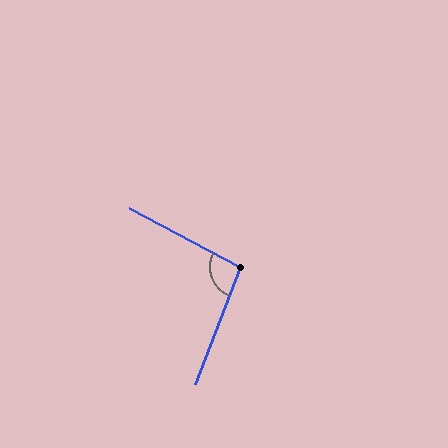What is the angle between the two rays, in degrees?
Approximately 97 degrees.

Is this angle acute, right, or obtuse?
It is obtuse.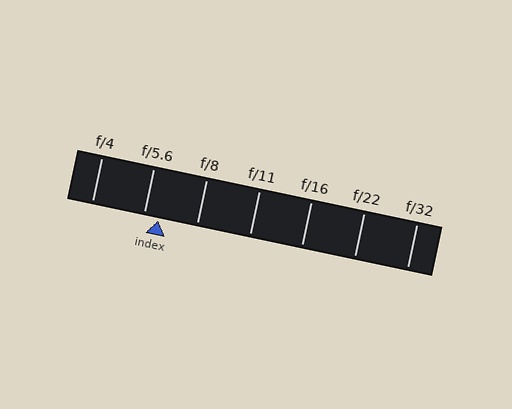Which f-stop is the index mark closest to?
The index mark is closest to f/5.6.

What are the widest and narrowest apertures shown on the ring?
The widest aperture shown is f/4 and the narrowest is f/32.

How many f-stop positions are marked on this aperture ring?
There are 7 f-stop positions marked.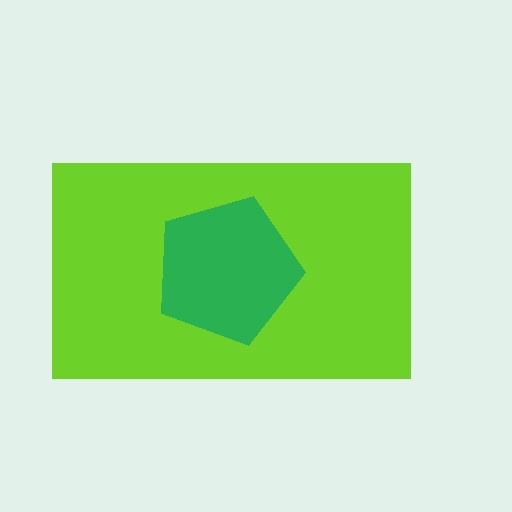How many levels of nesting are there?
2.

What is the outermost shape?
The lime rectangle.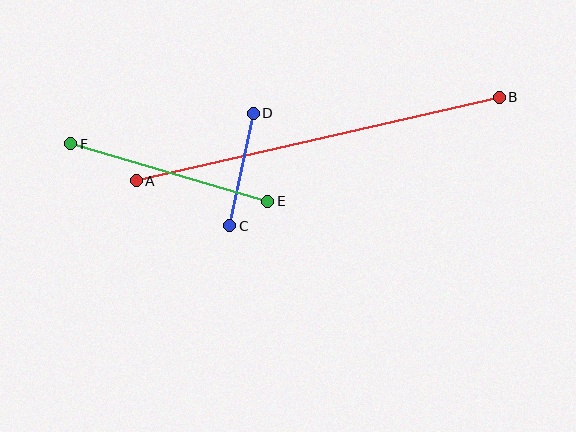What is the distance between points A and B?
The distance is approximately 372 pixels.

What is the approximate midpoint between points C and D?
The midpoint is at approximately (242, 170) pixels.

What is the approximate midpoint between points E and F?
The midpoint is at approximately (169, 173) pixels.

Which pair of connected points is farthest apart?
Points A and B are farthest apart.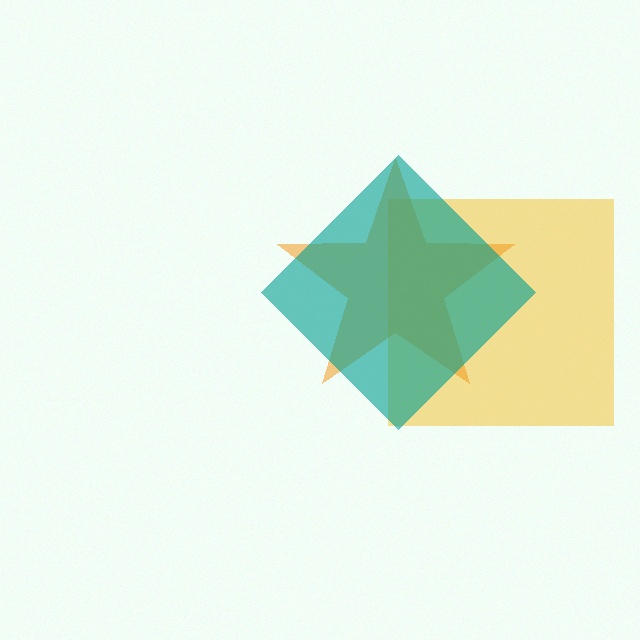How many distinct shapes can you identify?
There are 3 distinct shapes: a yellow square, an orange star, a teal diamond.